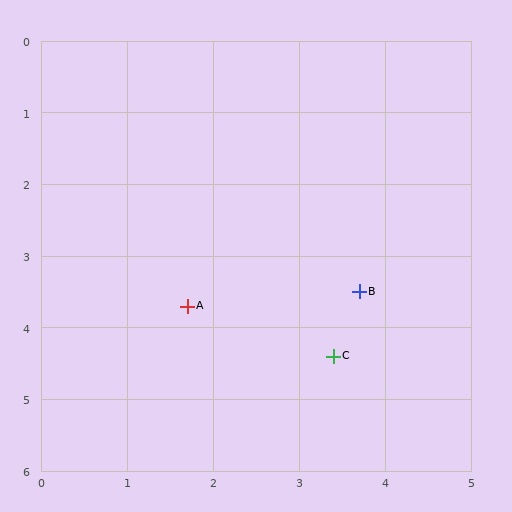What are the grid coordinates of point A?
Point A is at approximately (1.7, 3.7).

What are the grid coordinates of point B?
Point B is at approximately (3.7, 3.5).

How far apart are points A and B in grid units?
Points A and B are about 2.0 grid units apart.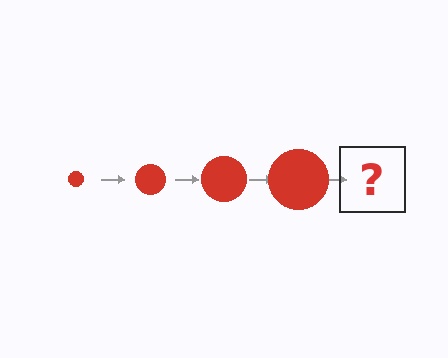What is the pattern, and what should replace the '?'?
The pattern is that the circle gets progressively larger each step. The '?' should be a red circle, larger than the previous one.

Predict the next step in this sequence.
The next step is a red circle, larger than the previous one.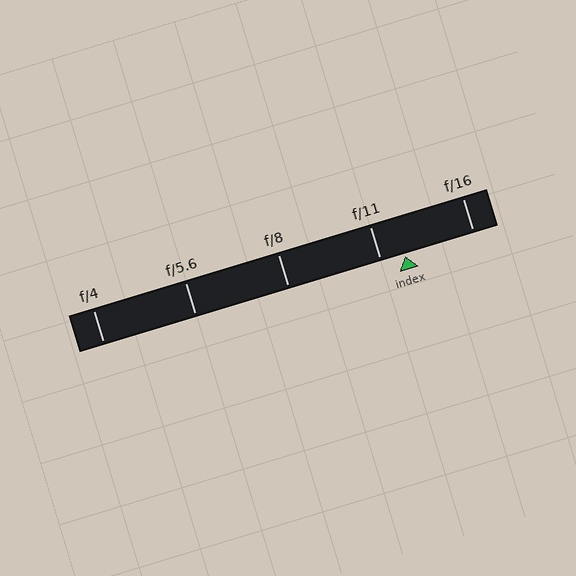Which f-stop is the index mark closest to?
The index mark is closest to f/11.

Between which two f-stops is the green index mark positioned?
The index mark is between f/11 and f/16.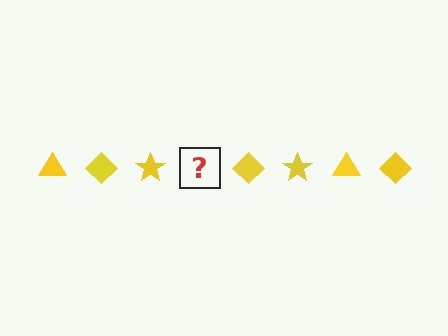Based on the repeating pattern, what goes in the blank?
The blank should be a yellow triangle.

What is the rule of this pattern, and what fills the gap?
The rule is that the pattern cycles through triangle, diamond, star shapes in yellow. The gap should be filled with a yellow triangle.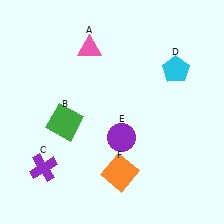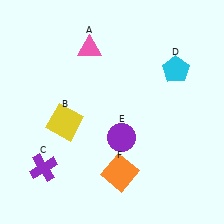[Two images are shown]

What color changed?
The square (B) changed from green in Image 1 to yellow in Image 2.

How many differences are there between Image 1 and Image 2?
There is 1 difference between the two images.